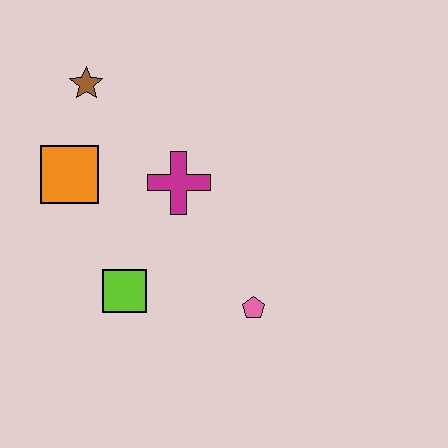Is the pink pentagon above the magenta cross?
No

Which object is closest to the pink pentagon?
The lime square is closest to the pink pentagon.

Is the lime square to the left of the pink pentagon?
Yes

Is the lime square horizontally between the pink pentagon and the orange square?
Yes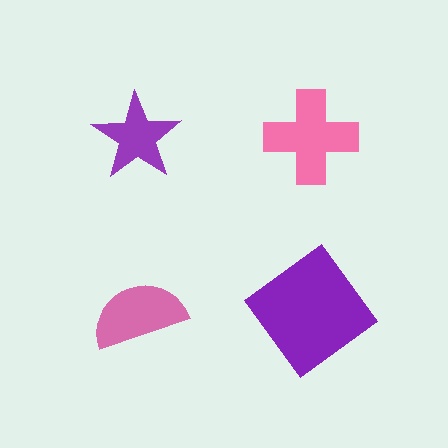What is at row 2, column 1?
A pink semicircle.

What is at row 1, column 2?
A pink cross.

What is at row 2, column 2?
A purple diamond.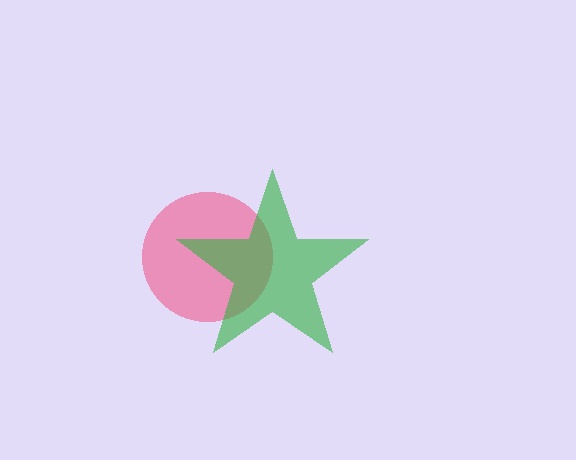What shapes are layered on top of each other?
The layered shapes are: a pink circle, a green star.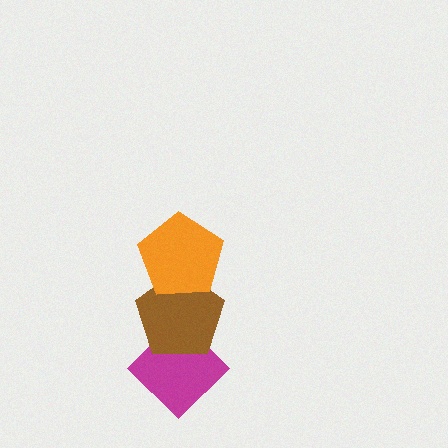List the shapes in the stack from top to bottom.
From top to bottom: the orange pentagon, the brown pentagon, the magenta diamond.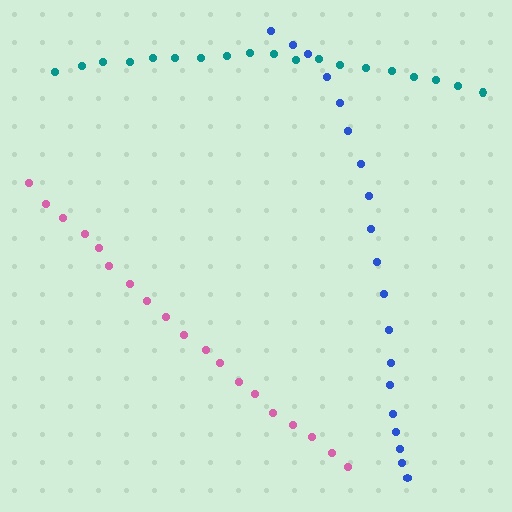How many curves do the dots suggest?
There are 3 distinct paths.